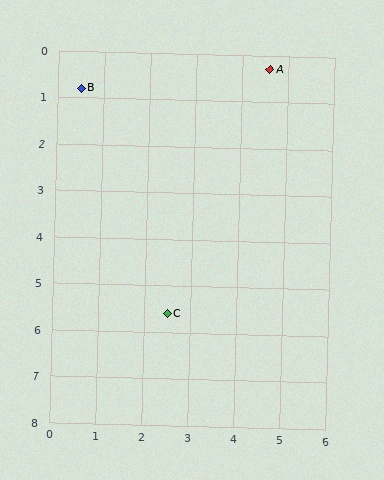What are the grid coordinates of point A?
Point A is at approximately (4.6, 0.3).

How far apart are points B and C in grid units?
Points B and C are about 5.2 grid units apart.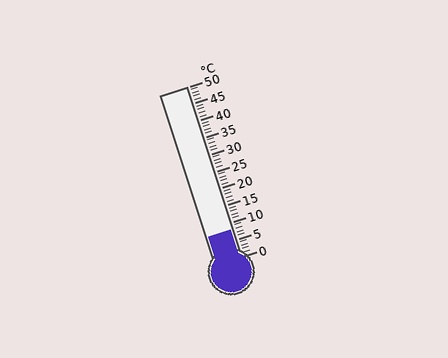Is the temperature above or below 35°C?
The temperature is below 35°C.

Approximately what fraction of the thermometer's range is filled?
The thermometer is filled to approximately 15% of its range.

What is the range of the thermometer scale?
The thermometer scale ranges from 0°C to 50°C.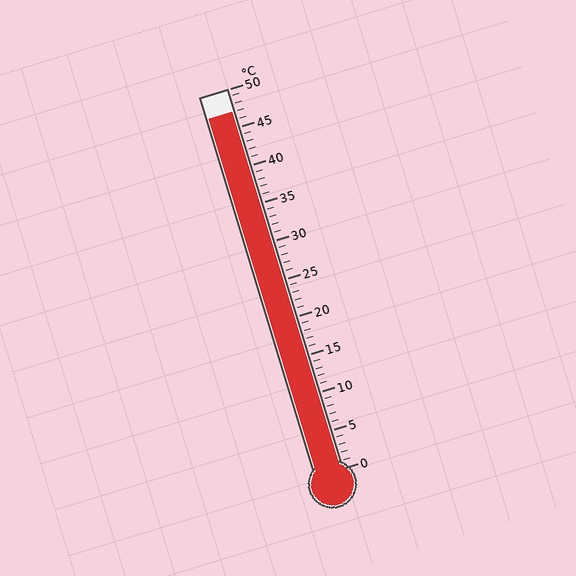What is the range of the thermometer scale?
The thermometer scale ranges from 0°C to 50°C.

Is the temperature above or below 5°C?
The temperature is above 5°C.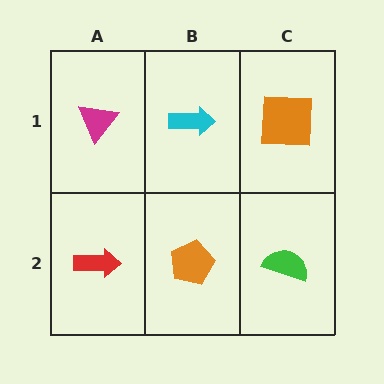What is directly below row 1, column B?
An orange pentagon.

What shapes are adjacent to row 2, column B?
A cyan arrow (row 1, column B), a red arrow (row 2, column A), a green semicircle (row 2, column C).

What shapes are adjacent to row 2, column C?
An orange square (row 1, column C), an orange pentagon (row 2, column B).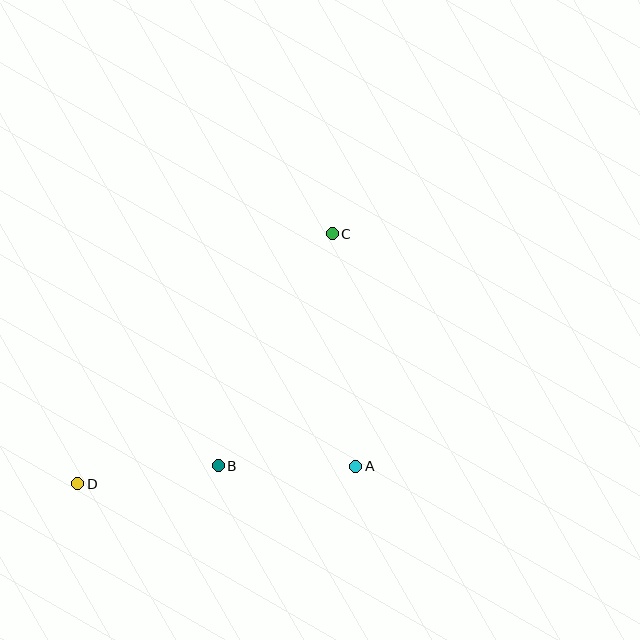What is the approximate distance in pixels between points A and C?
The distance between A and C is approximately 234 pixels.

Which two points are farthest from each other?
Points C and D are farthest from each other.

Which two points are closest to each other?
Points A and B are closest to each other.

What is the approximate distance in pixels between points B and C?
The distance between B and C is approximately 259 pixels.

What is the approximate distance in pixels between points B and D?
The distance between B and D is approximately 142 pixels.